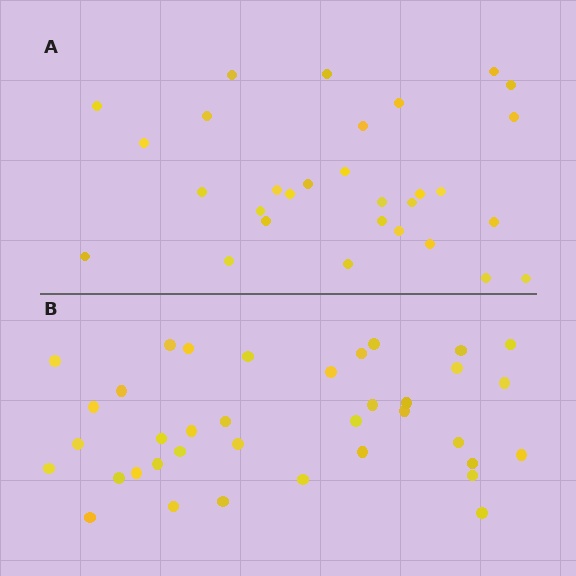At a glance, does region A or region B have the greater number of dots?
Region B (the bottom region) has more dots.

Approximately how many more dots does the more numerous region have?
Region B has roughly 8 or so more dots than region A.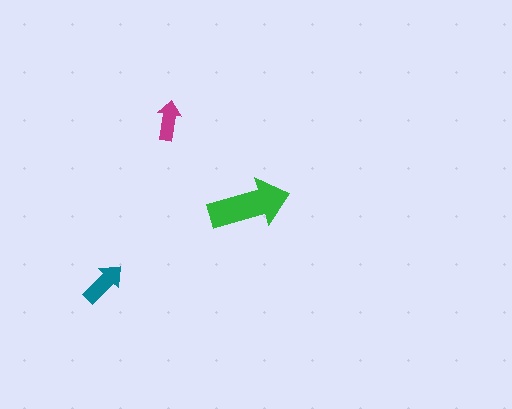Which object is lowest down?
The teal arrow is bottommost.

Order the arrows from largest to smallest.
the green one, the teal one, the magenta one.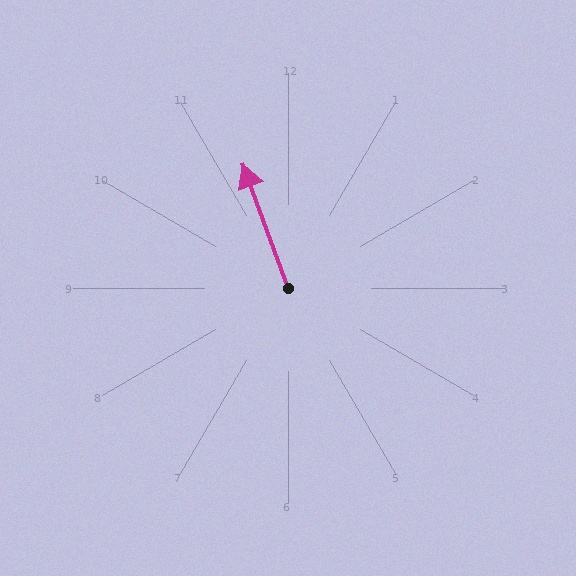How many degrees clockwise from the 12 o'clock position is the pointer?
Approximately 340 degrees.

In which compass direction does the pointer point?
North.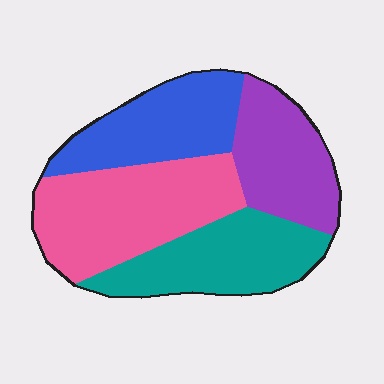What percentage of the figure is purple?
Purple covers 21% of the figure.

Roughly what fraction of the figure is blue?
Blue covers about 20% of the figure.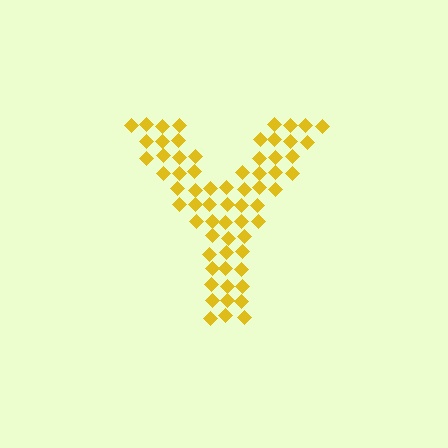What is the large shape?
The large shape is the letter Y.